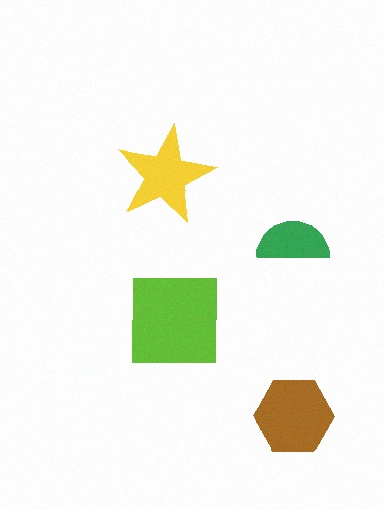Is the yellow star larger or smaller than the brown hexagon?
Smaller.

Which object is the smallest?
The green semicircle.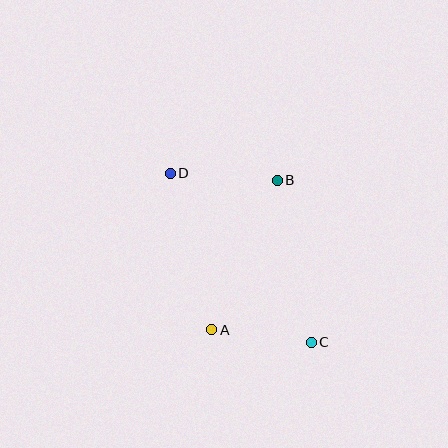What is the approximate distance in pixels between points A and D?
The distance between A and D is approximately 162 pixels.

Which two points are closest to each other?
Points A and C are closest to each other.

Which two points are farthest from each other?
Points C and D are farthest from each other.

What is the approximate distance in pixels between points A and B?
The distance between A and B is approximately 163 pixels.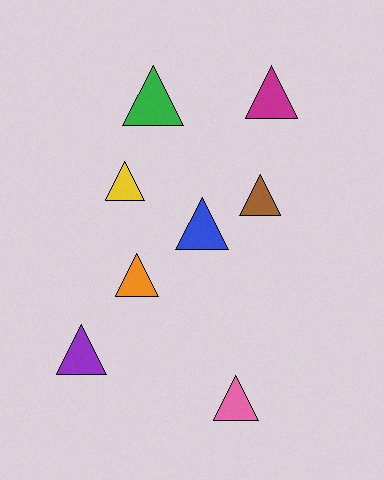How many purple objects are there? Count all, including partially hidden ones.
There is 1 purple object.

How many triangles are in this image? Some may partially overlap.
There are 8 triangles.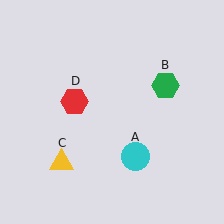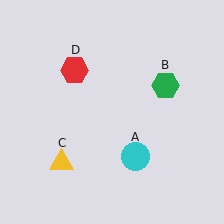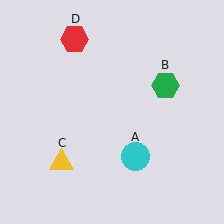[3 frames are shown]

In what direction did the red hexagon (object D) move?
The red hexagon (object D) moved up.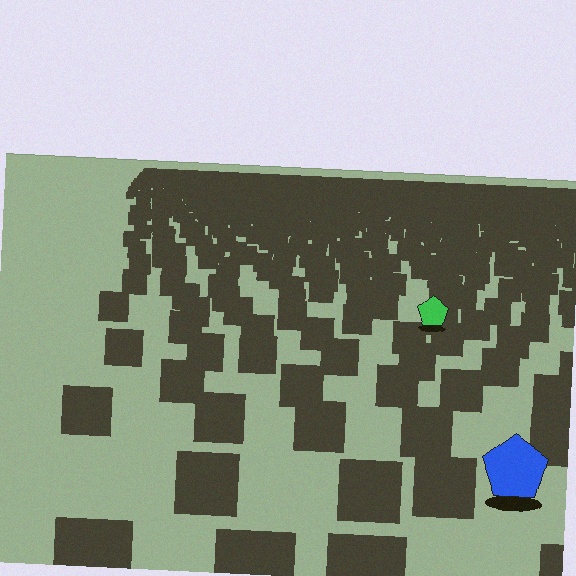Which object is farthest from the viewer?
The green pentagon is farthest from the viewer. It appears smaller and the ground texture around it is denser.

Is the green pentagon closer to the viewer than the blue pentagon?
No. The blue pentagon is closer — you can tell from the texture gradient: the ground texture is coarser near it.